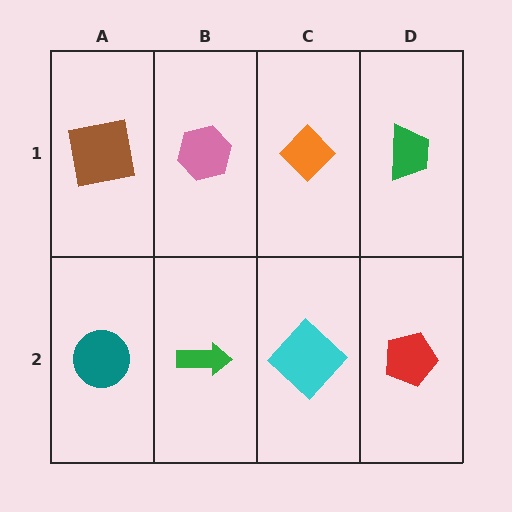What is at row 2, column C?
A cyan diamond.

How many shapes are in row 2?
4 shapes.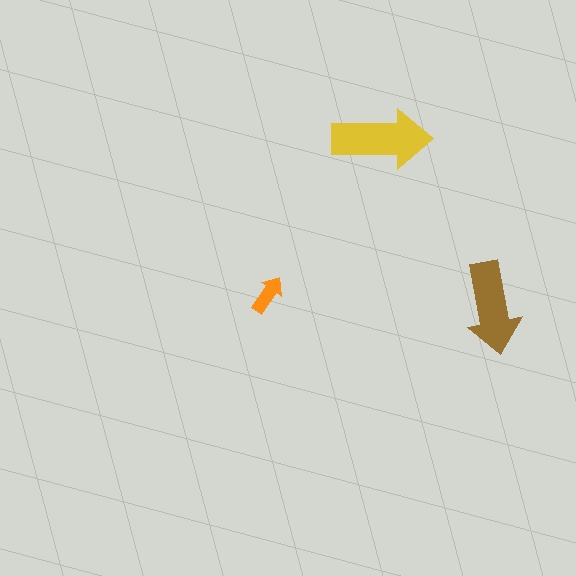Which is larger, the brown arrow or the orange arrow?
The brown one.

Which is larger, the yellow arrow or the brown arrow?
The yellow one.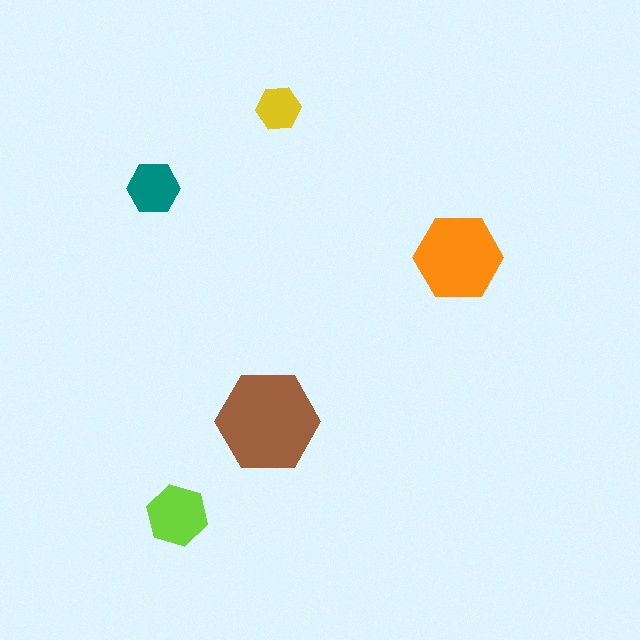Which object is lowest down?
The lime hexagon is bottommost.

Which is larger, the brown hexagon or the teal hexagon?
The brown one.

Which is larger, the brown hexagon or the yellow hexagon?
The brown one.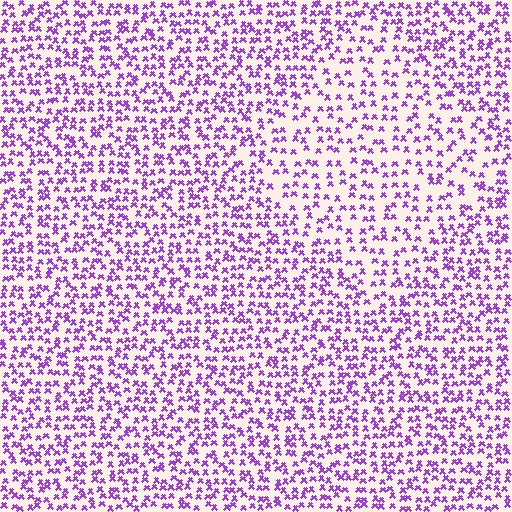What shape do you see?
I see a diamond.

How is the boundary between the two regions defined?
The boundary is defined by a change in element density (approximately 1.6x ratio). All elements are the same color, size, and shape.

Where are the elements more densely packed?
The elements are more densely packed outside the diamond boundary.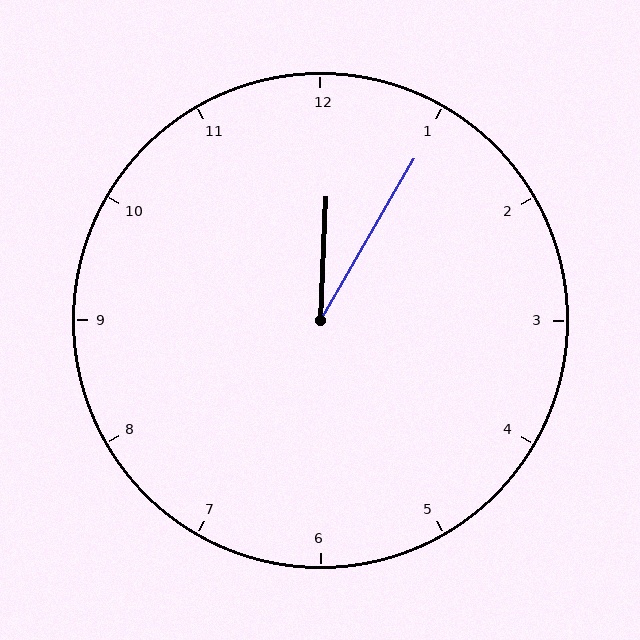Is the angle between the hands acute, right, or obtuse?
It is acute.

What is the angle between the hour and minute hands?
Approximately 28 degrees.